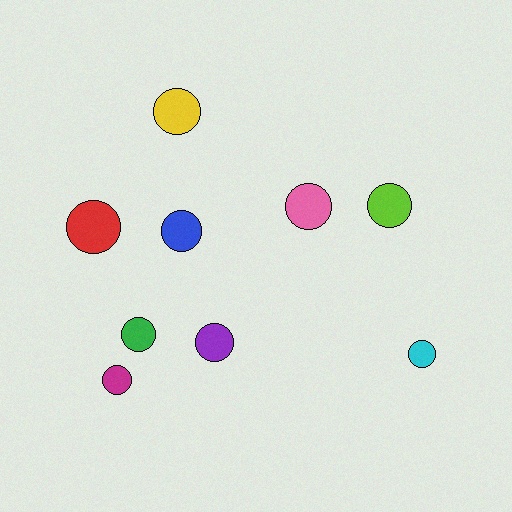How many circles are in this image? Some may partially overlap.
There are 9 circles.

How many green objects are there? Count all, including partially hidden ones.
There is 1 green object.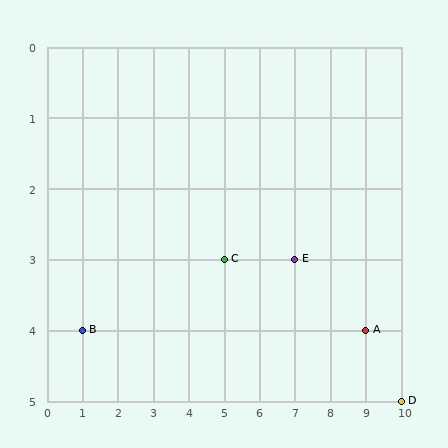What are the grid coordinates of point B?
Point B is at grid coordinates (1, 4).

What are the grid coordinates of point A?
Point A is at grid coordinates (9, 4).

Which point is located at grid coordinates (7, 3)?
Point E is at (7, 3).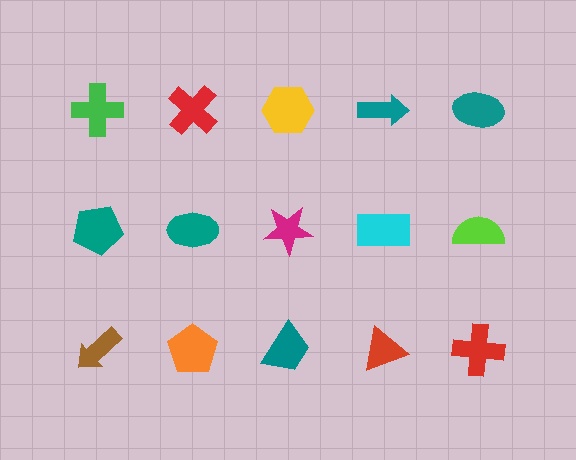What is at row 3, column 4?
A red triangle.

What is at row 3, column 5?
A red cross.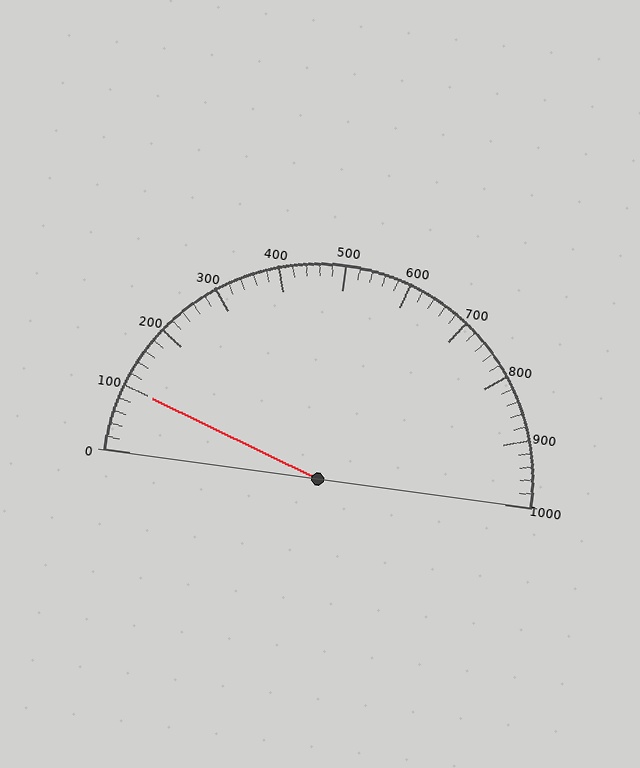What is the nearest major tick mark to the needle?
The nearest major tick mark is 100.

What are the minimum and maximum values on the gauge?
The gauge ranges from 0 to 1000.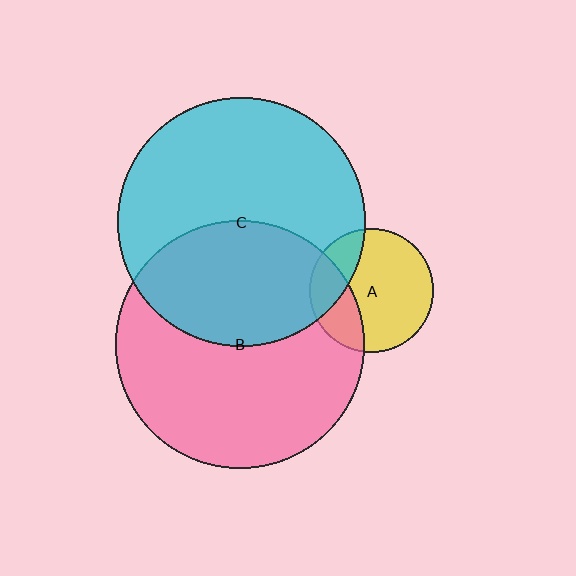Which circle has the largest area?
Circle B (pink).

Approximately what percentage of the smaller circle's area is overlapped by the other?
Approximately 25%.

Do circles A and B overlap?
Yes.